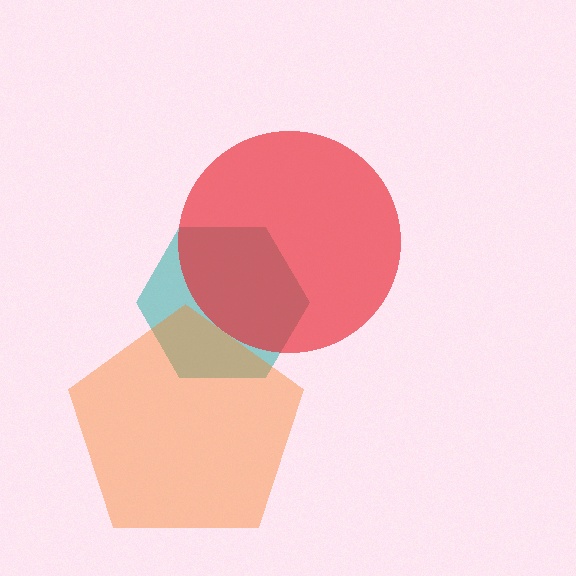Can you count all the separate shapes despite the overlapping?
Yes, there are 3 separate shapes.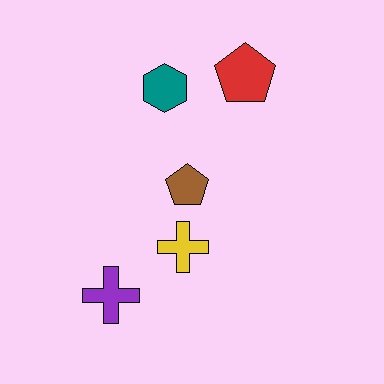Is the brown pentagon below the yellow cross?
No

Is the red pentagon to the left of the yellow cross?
No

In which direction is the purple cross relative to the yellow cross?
The purple cross is to the left of the yellow cross.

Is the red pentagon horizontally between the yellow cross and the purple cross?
No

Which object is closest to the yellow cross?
The brown pentagon is closest to the yellow cross.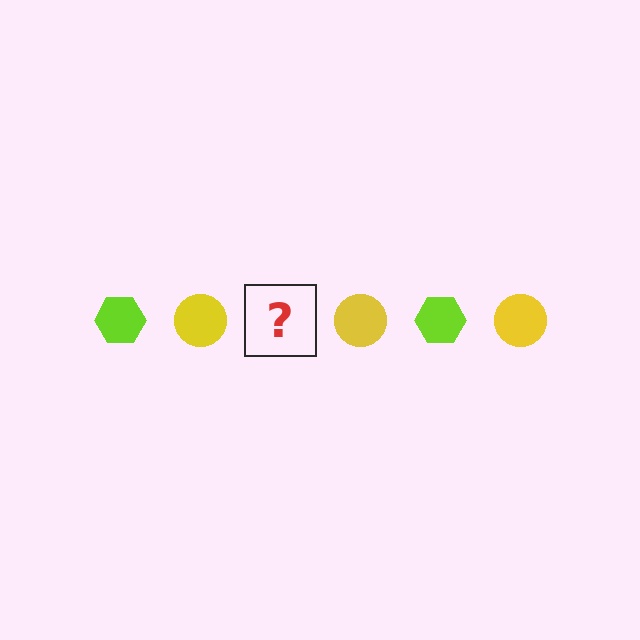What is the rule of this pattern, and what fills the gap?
The rule is that the pattern alternates between lime hexagon and yellow circle. The gap should be filled with a lime hexagon.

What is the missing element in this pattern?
The missing element is a lime hexagon.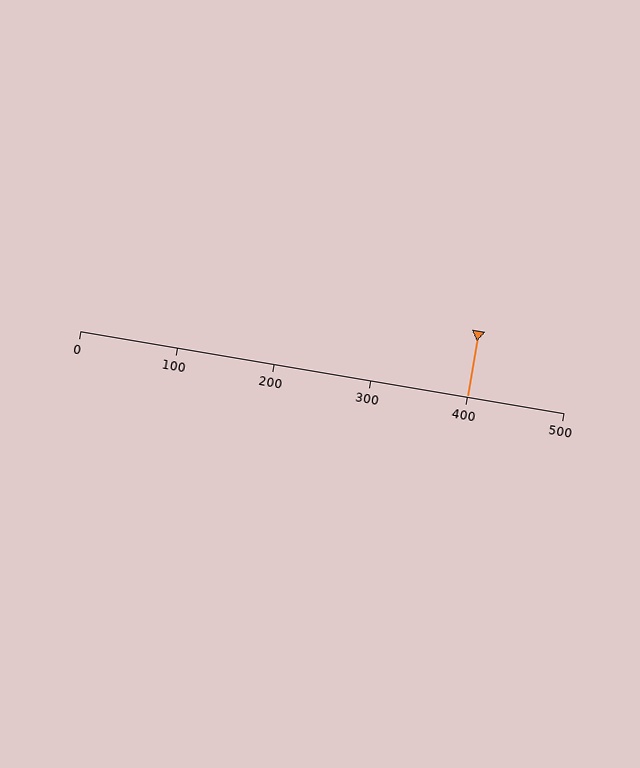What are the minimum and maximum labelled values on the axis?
The axis runs from 0 to 500.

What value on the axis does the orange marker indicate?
The marker indicates approximately 400.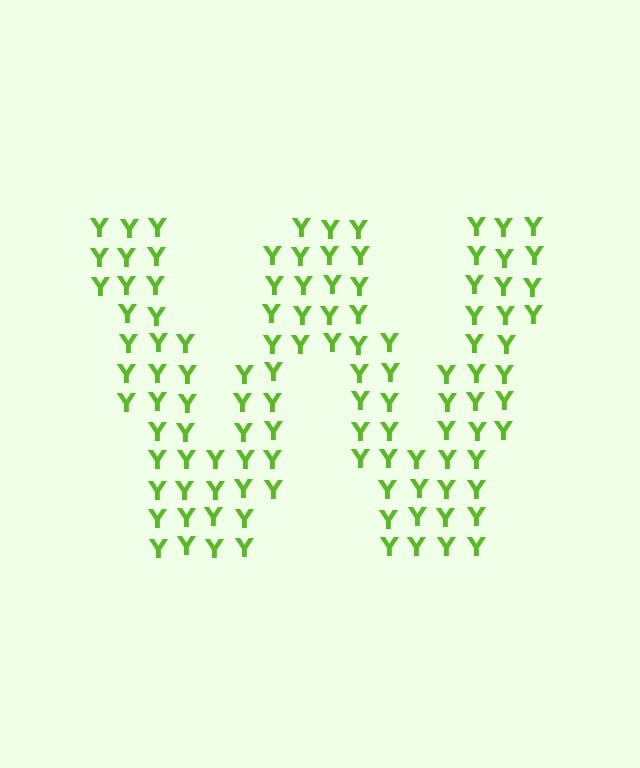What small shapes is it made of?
It is made of small letter Y's.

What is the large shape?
The large shape is the letter W.